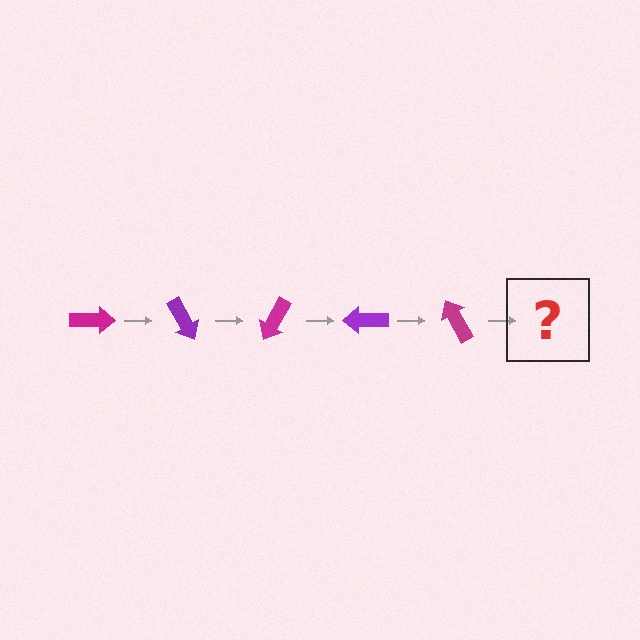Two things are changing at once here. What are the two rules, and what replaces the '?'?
The two rules are that it rotates 60 degrees each step and the color cycles through magenta and purple. The '?' should be a purple arrow, rotated 300 degrees from the start.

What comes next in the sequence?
The next element should be a purple arrow, rotated 300 degrees from the start.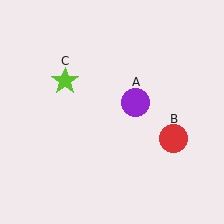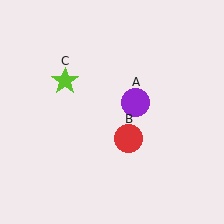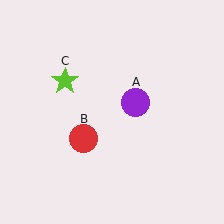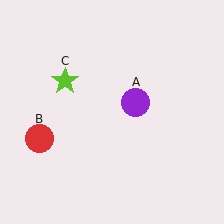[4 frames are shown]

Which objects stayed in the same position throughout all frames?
Purple circle (object A) and lime star (object C) remained stationary.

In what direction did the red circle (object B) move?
The red circle (object B) moved left.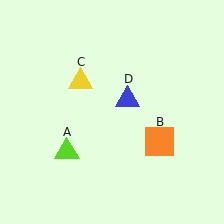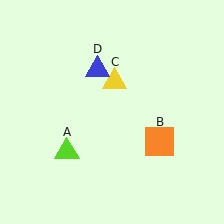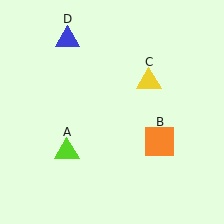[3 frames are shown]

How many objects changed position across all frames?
2 objects changed position: yellow triangle (object C), blue triangle (object D).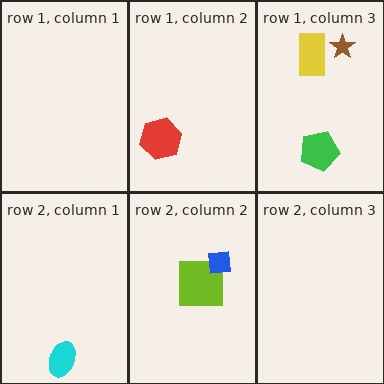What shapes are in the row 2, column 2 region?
The lime square, the blue square.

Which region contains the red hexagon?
The row 1, column 2 region.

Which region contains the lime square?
The row 2, column 2 region.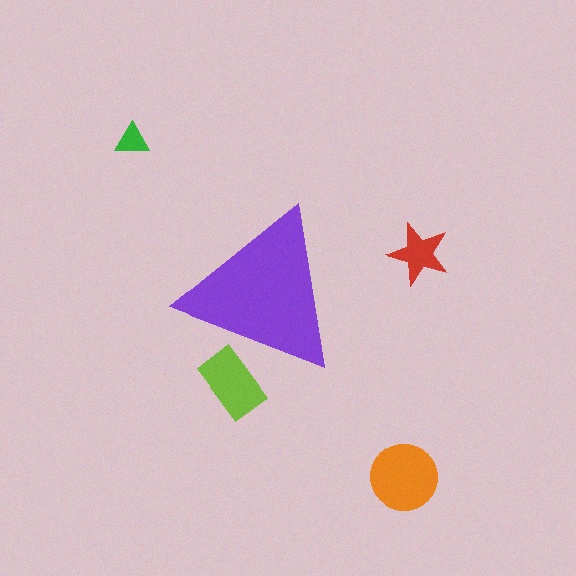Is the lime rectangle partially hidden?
Yes, the lime rectangle is partially hidden behind the purple triangle.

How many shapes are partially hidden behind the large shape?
1 shape is partially hidden.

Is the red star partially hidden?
No, the red star is fully visible.